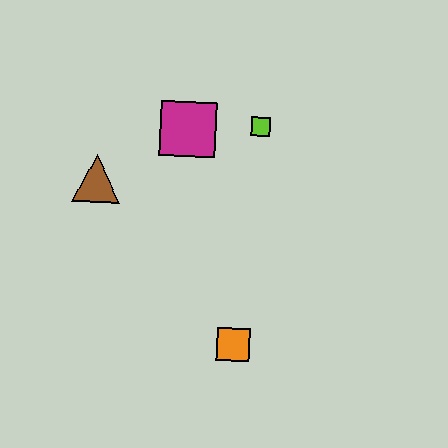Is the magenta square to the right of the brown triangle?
Yes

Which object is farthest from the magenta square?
The orange square is farthest from the magenta square.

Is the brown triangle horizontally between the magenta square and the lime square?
No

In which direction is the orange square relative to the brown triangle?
The orange square is below the brown triangle.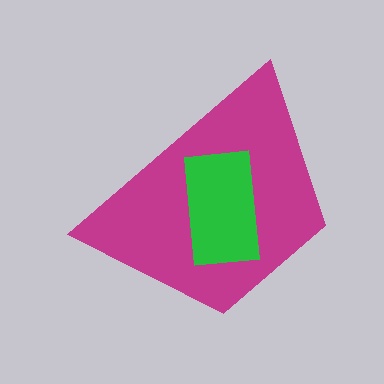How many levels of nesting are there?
2.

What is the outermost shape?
The magenta trapezoid.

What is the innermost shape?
The green rectangle.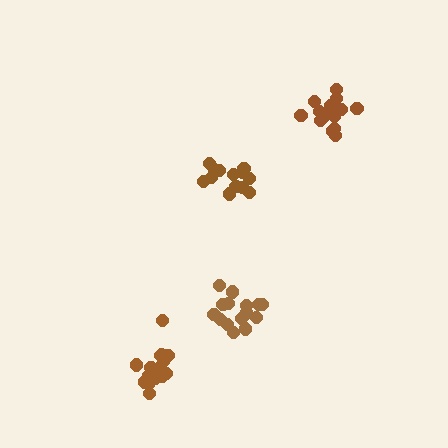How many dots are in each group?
Group 1: 16 dots, Group 2: 15 dots, Group 3: 13 dots, Group 4: 15 dots (59 total).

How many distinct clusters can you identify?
There are 4 distinct clusters.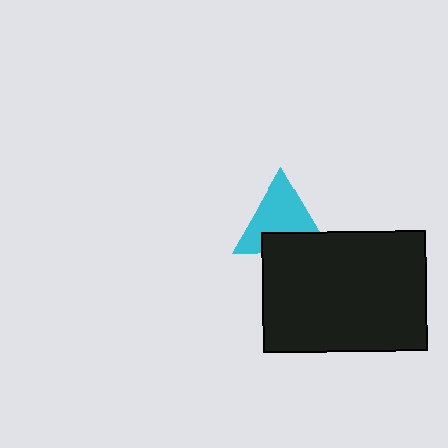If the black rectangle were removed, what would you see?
You would see the complete cyan triangle.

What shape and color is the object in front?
The object in front is a black rectangle.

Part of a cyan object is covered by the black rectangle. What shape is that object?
It is a triangle.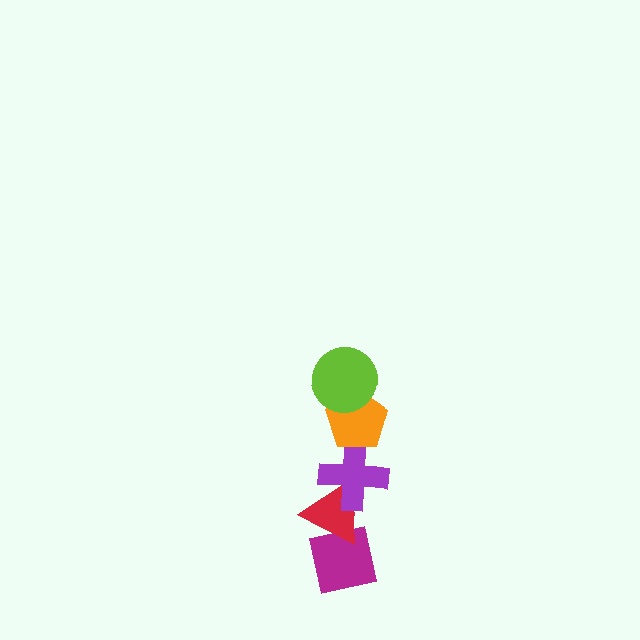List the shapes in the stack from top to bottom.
From top to bottom: the lime circle, the orange pentagon, the purple cross, the red triangle, the magenta square.